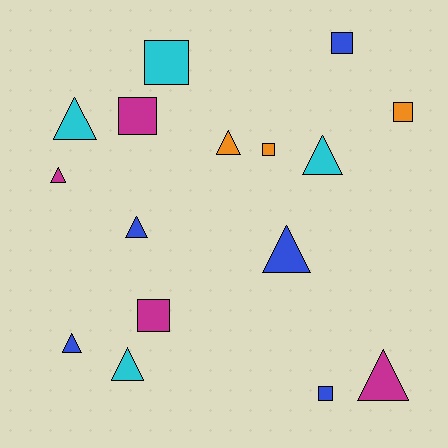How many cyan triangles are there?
There are 3 cyan triangles.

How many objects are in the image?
There are 16 objects.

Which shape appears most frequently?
Triangle, with 9 objects.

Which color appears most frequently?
Blue, with 5 objects.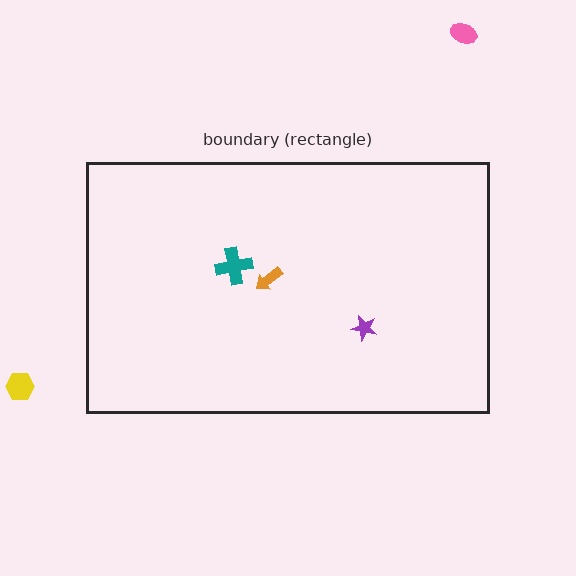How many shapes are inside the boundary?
3 inside, 2 outside.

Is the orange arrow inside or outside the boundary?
Inside.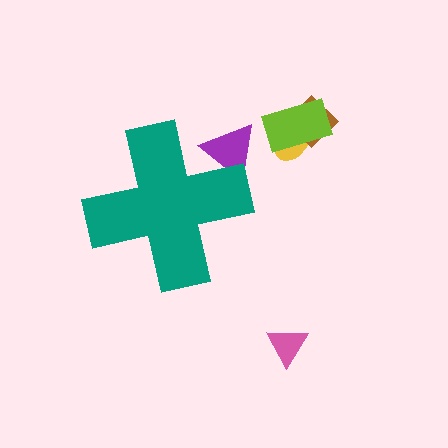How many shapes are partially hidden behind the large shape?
1 shape is partially hidden.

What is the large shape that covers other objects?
A teal cross.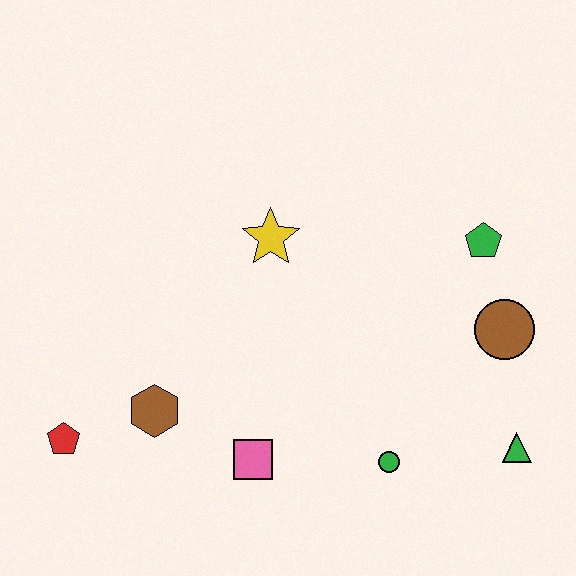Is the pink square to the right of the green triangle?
No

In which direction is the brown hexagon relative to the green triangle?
The brown hexagon is to the left of the green triangle.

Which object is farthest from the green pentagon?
The red pentagon is farthest from the green pentagon.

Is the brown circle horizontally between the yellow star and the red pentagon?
No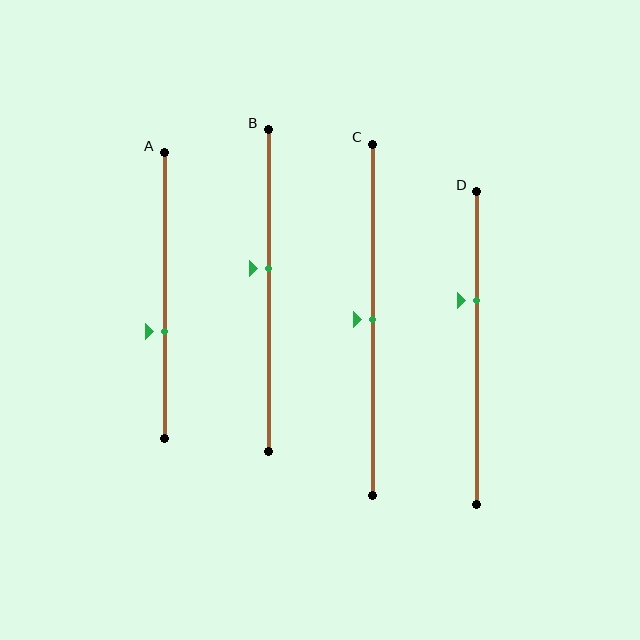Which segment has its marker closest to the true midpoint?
Segment C has its marker closest to the true midpoint.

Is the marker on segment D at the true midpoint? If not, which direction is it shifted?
No, the marker on segment D is shifted upward by about 15% of the segment length.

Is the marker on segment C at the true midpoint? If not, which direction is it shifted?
Yes, the marker on segment C is at the true midpoint.